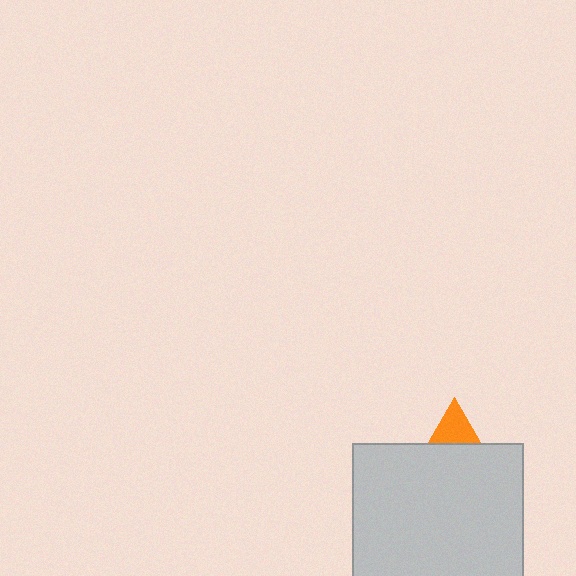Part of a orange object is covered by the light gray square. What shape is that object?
It is a triangle.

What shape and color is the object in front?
The object in front is a light gray square.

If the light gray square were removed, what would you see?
You would see the complete orange triangle.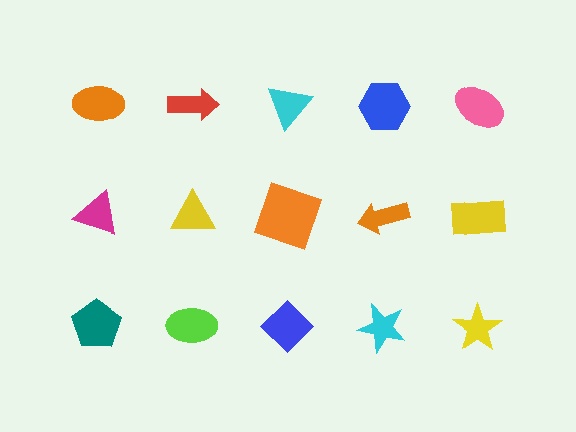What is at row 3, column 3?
A blue diamond.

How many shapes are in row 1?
5 shapes.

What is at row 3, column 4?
A cyan star.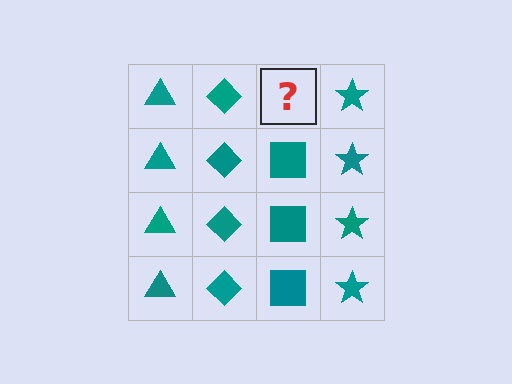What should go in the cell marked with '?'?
The missing cell should contain a teal square.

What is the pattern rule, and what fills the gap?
The rule is that each column has a consistent shape. The gap should be filled with a teal square.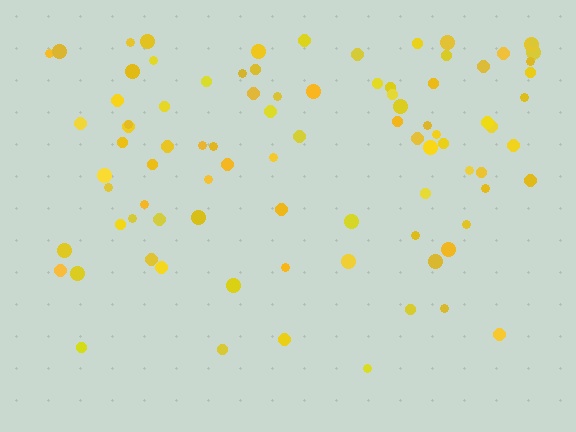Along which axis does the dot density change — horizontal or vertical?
Vertical.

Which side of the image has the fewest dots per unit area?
The bottom.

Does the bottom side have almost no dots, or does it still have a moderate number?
Still a moderate number, just noticeably fewer than the top.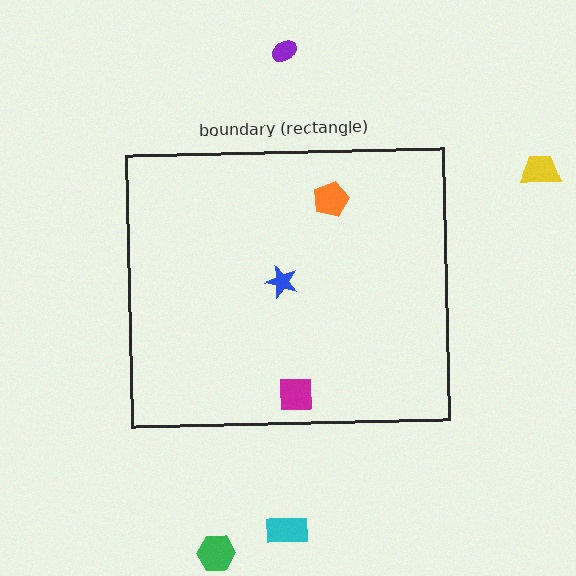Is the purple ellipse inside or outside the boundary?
Outside.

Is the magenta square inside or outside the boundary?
Inside.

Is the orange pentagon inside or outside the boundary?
Inside.